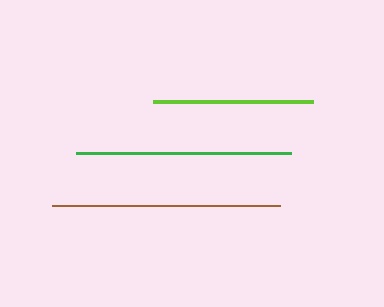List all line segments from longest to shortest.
From longest to shortest: brown, green, lime.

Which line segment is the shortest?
The lime line is the shortest at approximately 160 pixels.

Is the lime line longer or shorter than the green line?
The green line is longer than the lime line.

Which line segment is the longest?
The brown line is the longest at approximately 228 pixels.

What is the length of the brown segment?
The brown segment is approximately 228 pixels long.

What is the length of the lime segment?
The lime segment is approximately 160 pixels long.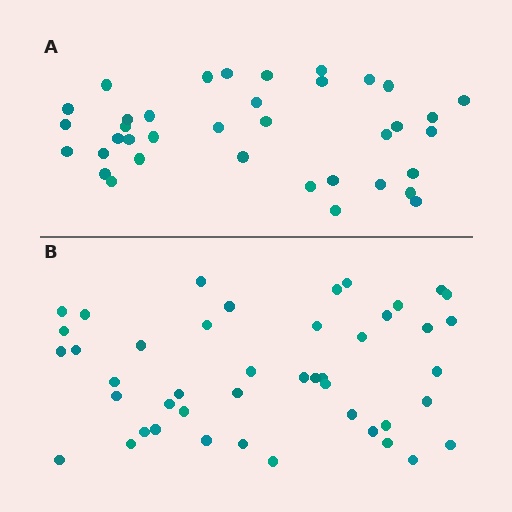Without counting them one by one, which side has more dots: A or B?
Region B (the bottom region) has more dots.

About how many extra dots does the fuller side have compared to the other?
Region B has roughly 8 or so more dots than region A.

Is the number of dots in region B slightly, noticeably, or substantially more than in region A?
Region B has only slightly more — the two regions are fairly close. The ratio is roughly 1.2 to 1.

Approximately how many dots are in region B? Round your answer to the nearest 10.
About 40 dots. (The exact count is 45, which rounds to 40.)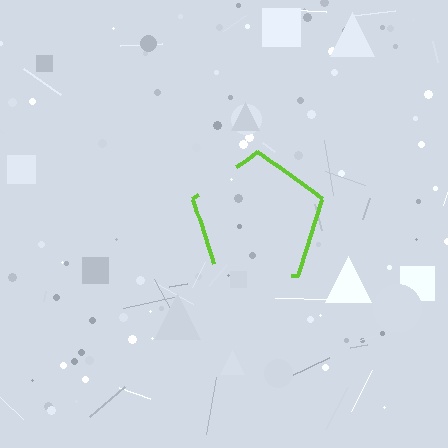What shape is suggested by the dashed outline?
The dashed outline suggests a pentagon.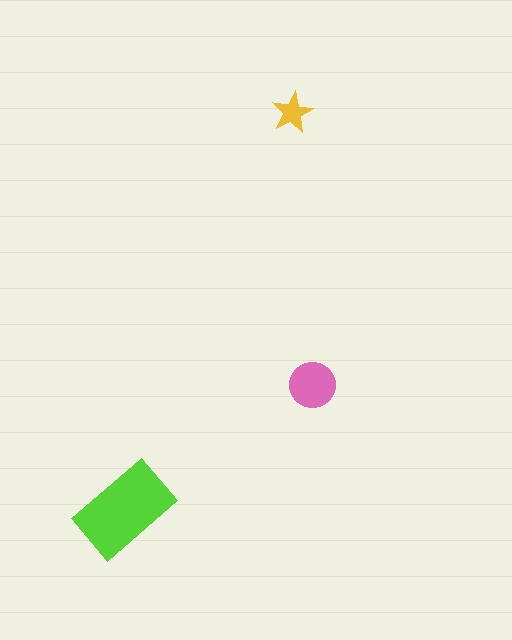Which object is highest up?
The yellow star is topmost.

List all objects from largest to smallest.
The lime rectangle, the pink circle, the yellow star.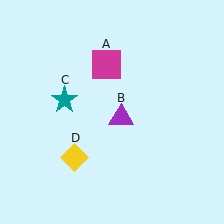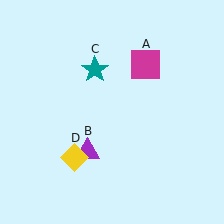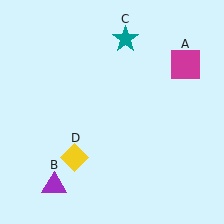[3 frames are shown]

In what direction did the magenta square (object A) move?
The magenta square (object A) moved right.